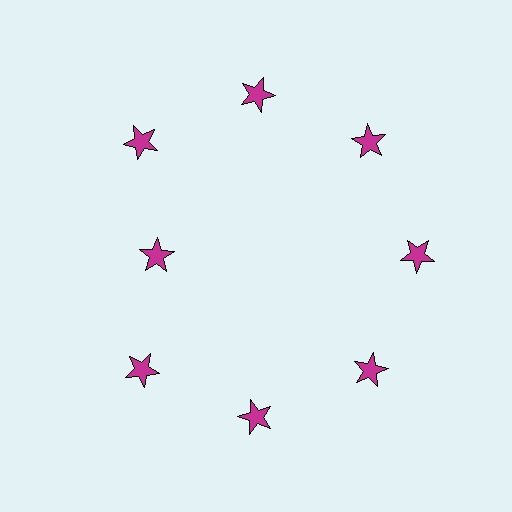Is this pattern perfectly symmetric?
No. The 8 magenta stars are arranged in a ring, but one element near the 9 o'clock position is pulled inward toward the center, breaking the 8-fold rotational symmetry.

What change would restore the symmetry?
The symmetry would be restored by moving it outward, back onto the ring so that all 8 stars sit at equal angles and equal distance from the center.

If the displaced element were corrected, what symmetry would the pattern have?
It would have 8-fold rotational symmetry — the pattern would map onto itself every 45 degrees.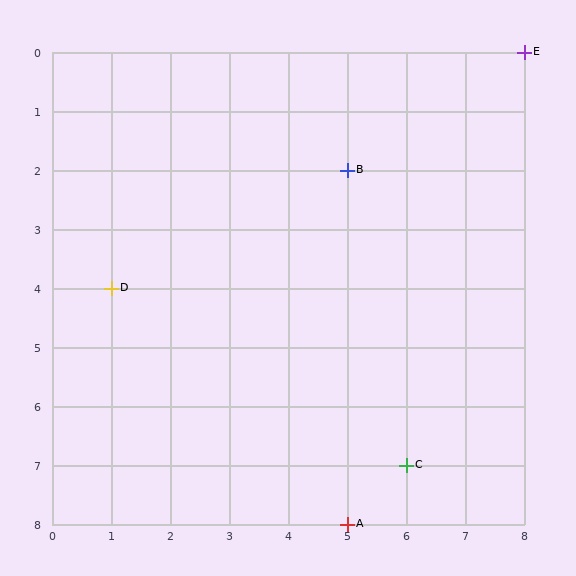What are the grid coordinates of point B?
Point B is at grid coordinates (5, 2).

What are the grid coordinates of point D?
Point D is at grid coordinates (1, 4).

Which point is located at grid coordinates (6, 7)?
Point C is at (6, 7).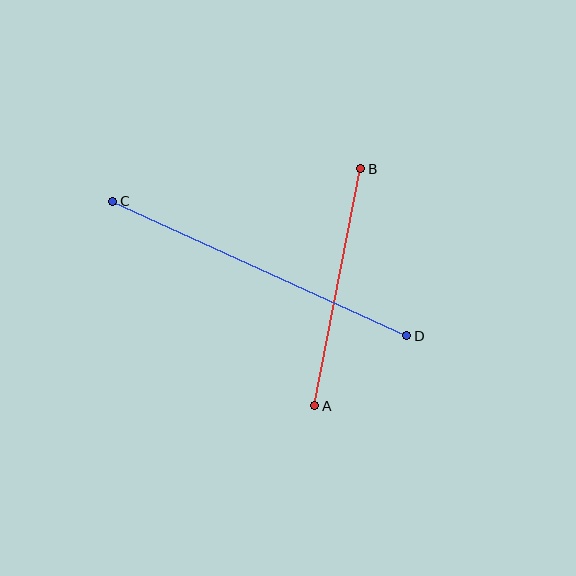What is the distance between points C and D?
The distance is approximately 323 pixels.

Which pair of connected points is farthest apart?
Points C and D are farthest apart.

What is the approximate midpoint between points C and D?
The midpoint is at approximately (260, 269) pixels.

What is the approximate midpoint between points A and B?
The midpoint is at approximately (338, 287) pixels.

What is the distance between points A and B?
The distance is approximately 242 pixels.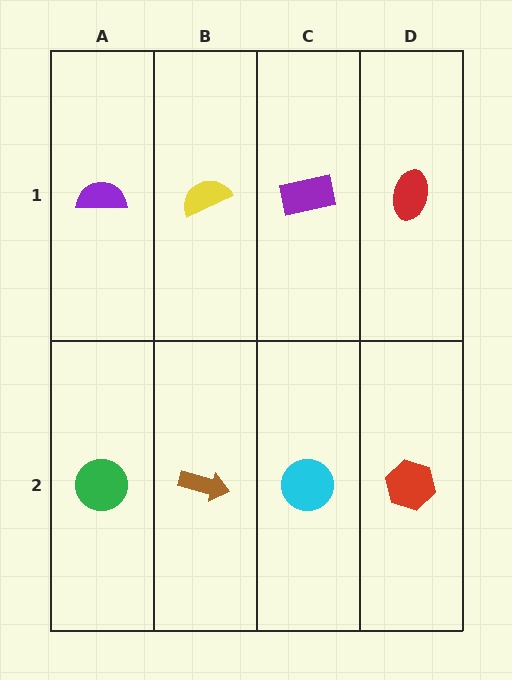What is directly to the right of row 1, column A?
A yellow semicircle.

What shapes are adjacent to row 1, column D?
A red hexagon (row 2, column D), a purple rectangle (row 1, column C).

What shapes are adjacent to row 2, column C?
A purple rectangle (row 1, column C), a brown arrow (row 2, column B), a red hexagon (row 2, column D).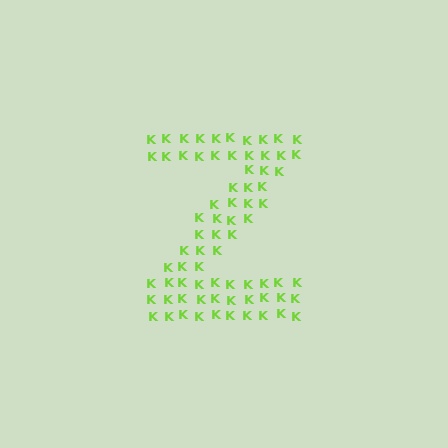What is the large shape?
The large shape is the letter Z.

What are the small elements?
The small elements are letter K's.